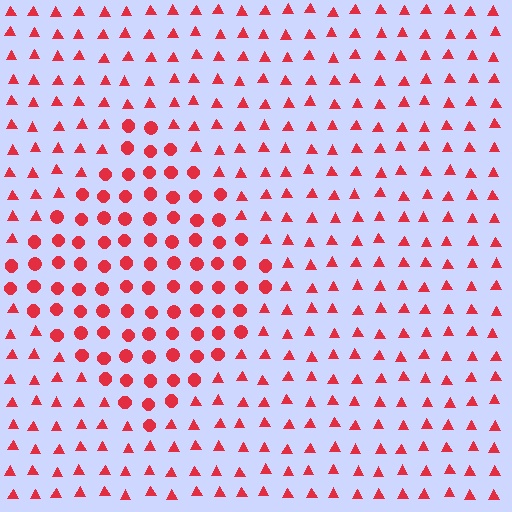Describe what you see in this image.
The image is filled with small red elements arranged in a uniform grid. A diamond-shaped region contains circles, while the surrounding area contains triangles. The boundary is defined purely by the change in element shape.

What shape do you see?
I see a diamond.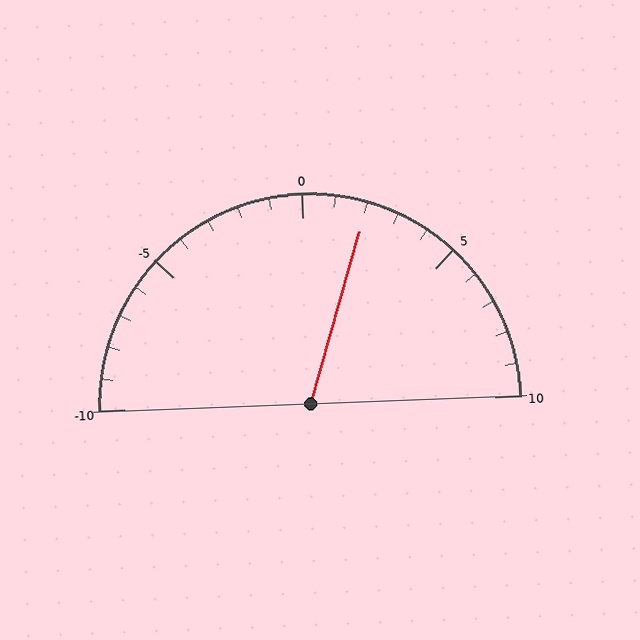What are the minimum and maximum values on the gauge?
The gauge ranges from -10 to 10.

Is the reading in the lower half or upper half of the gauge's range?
The reading is in the upper half of the range (-10 to 10).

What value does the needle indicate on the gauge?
The needle indicates approximately 2.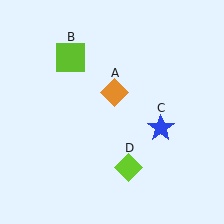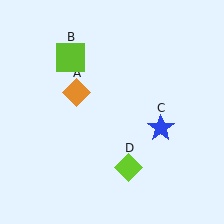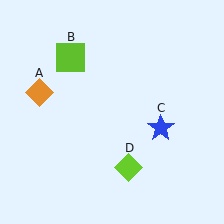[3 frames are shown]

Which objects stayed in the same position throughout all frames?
Lime square (object B) and blue star (object C) and lime diamond (object D) remained stationary.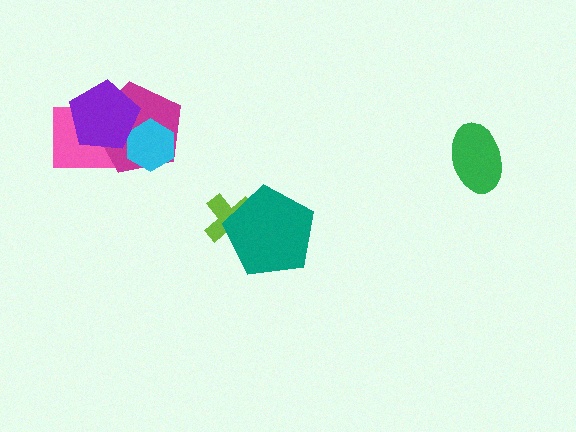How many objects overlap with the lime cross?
1 object overlaps with the lime cross.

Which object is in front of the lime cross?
The teal pentagon is in front of the lime cross.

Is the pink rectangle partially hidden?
Yes, it is partially covered by another shape.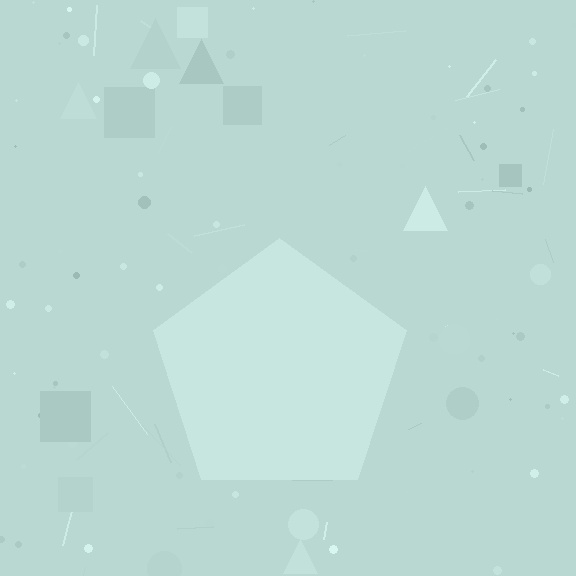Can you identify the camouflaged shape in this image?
The camouflaged shape is a pentagon.